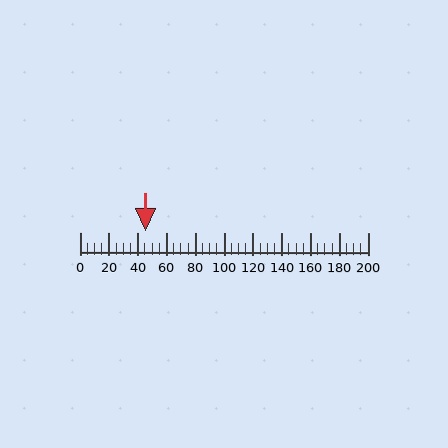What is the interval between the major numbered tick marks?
The major tick marks are spaced 20 units apart.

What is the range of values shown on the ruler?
The ruler shows values from 0 to 200.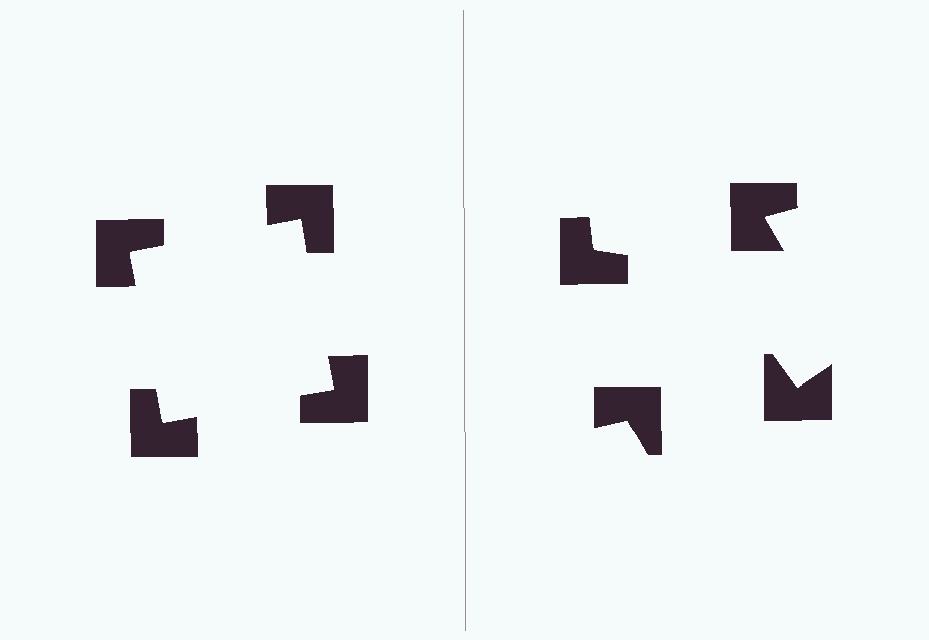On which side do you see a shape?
An illusory square appears on the left side. On the right side the wedge cuts are rotated, so no coherent shape forms.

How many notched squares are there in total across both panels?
8 — 4 on each side.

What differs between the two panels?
The notched squares are positioned identically on both sides; only the wedge orientations differ. On the left they align to a square; on the right they are misaligned.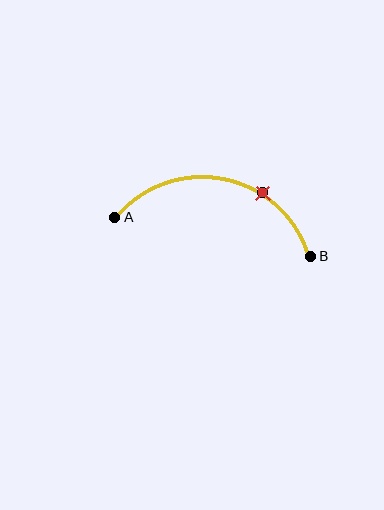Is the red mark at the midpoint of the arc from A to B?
No. The red mark lies on the arc but is closer to endpoint B. The arc midpoint would be at the point on the curve equidistant along the arc from both A and B.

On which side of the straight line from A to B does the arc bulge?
The arc bulges above the straight line connecting A and B.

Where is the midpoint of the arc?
The arc midpoint is the point on the curve farthest from the straight line joining A and B. It sits above that line.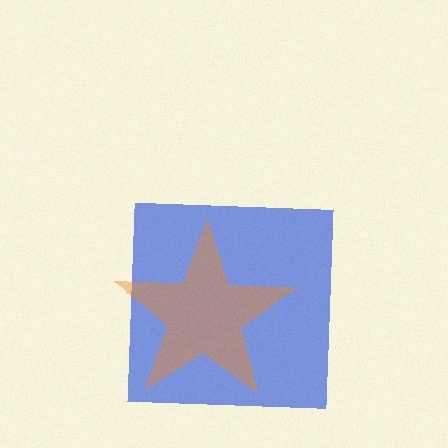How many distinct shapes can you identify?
There are 2 distinct shapes: a blue square, an orange star.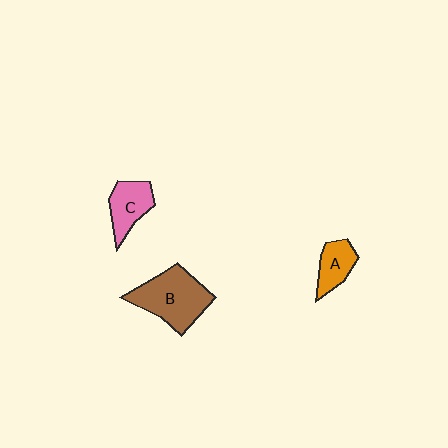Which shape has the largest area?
Shape B (brown).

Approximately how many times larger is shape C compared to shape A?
Approximately 1.2 times.